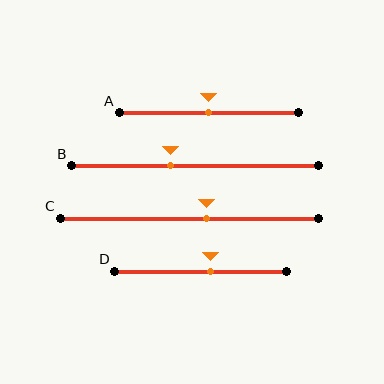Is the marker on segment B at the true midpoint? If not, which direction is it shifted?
No, the marker on segment B is shifted to the left by about 10% of the segment length.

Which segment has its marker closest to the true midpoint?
Segment A has its marker closest to the true midpoint.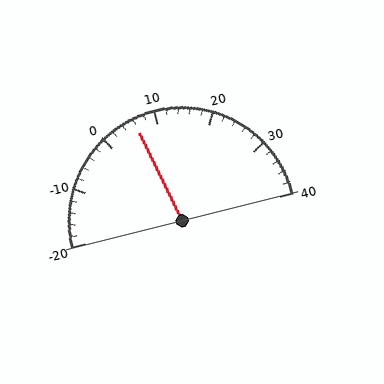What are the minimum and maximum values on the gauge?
The gauge ranges from -20 to 40.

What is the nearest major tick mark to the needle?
The nearest major tick mark is 10.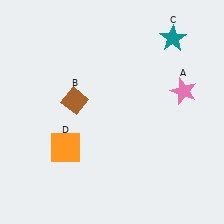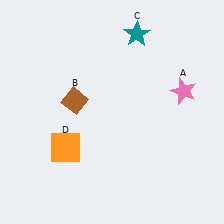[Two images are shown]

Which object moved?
The teal star (C) moved left.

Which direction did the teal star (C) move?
The teal star (C) moved left.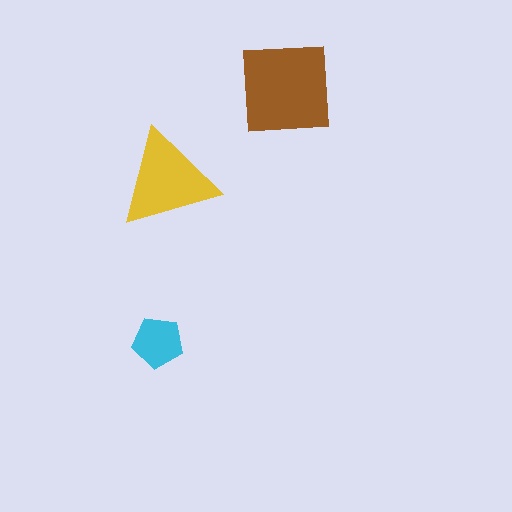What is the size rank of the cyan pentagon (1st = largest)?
3rd.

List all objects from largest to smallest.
The brown square, the yellow triangle, the cyan pentagon.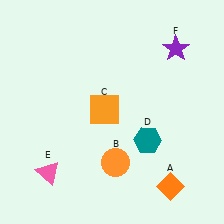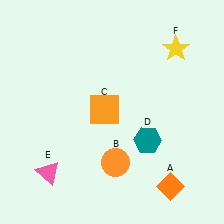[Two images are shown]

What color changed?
The star (F) changed from purple in Image 1 to yellow in Image 2.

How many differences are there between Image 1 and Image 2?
There is 1 difference between the two images.